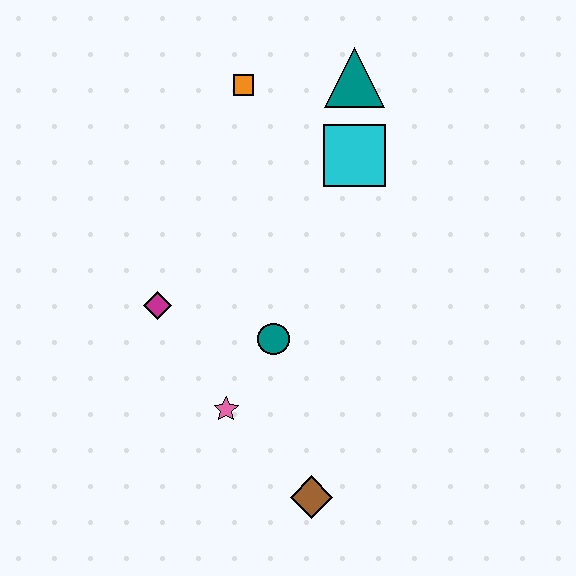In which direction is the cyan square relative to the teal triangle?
The cyan square is below the teal triangle.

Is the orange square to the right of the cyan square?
No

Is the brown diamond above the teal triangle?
No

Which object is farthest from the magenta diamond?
The teal triangle is farthest from the magenta diamond.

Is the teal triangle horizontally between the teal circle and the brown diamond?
No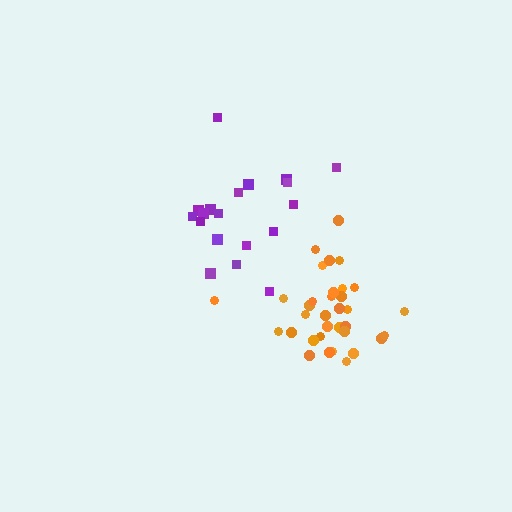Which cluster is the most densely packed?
Orange.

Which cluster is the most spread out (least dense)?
Purple.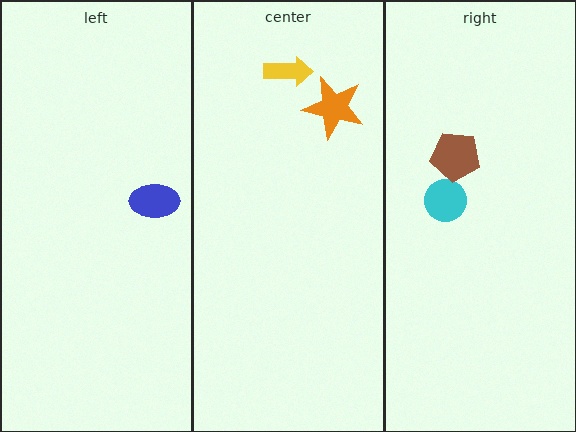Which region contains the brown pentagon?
The right region.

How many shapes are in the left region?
1.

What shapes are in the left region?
The blue ellipse.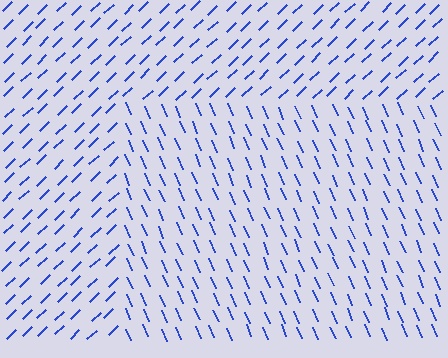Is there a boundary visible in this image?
Yes, there is a texture boundary formed by a change in line orientation.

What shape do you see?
I see a rectangle.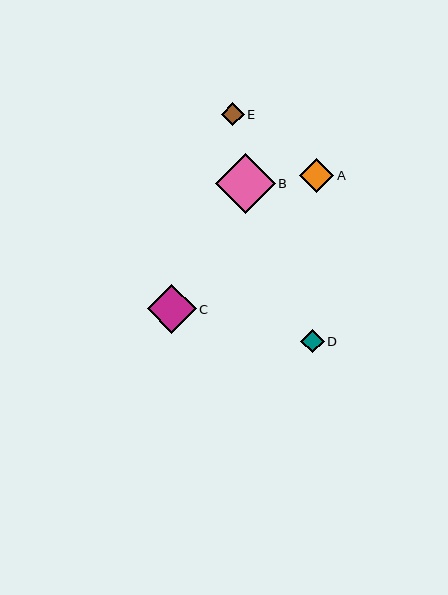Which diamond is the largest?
Diamond B is the largest with a size of approximately 60 pixels.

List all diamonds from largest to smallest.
From largest to smallest: B, C, A, D, E.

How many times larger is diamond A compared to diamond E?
Diamond A is approximately 1.5 times the size of diamond E.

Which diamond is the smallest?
Diamond E is the smallest with a size of approximately 22 pixels.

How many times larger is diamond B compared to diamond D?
Diamond B is approximately 2.5 times the size of diamond D.